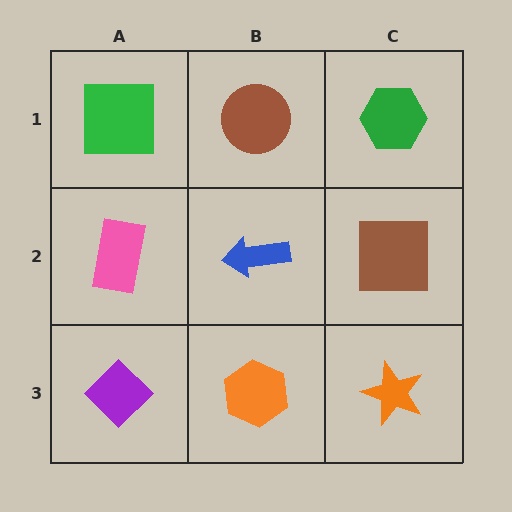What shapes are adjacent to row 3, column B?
A blue arrow (row 2, column B), a purple diamond (row 3, column A), an orange star (row 3, column C).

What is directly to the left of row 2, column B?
A pink rectangle.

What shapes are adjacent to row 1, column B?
A blue arrow (row 2, column B), a green square (row 1, column A), a green hexagon (row 1, column C).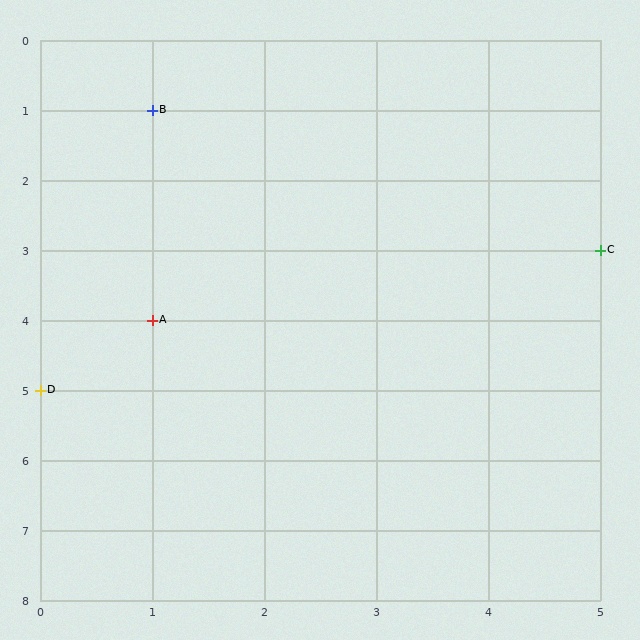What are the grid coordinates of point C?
Point C is at grid coordinates (5, 3).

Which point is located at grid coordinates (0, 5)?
Point D is at (0, 5).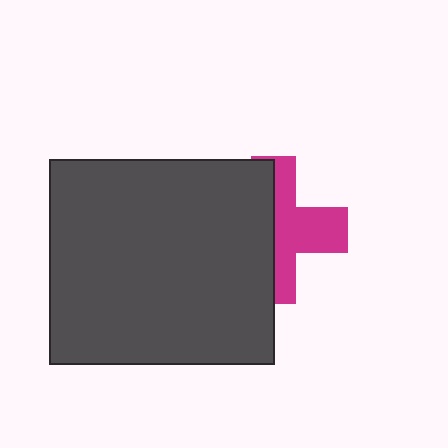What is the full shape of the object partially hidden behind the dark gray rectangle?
The partially hidden object is a magenta cross.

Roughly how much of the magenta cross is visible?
About half of it is visible (roughly 48%).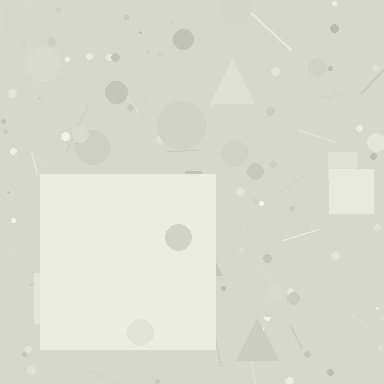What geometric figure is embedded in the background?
A square is embedded in the background.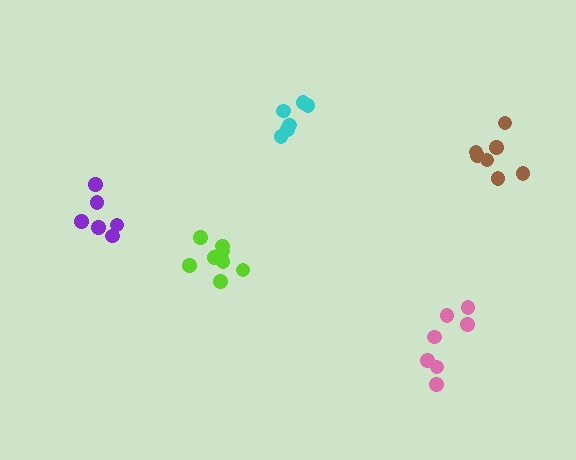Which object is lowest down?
The pink cluster is bottommost.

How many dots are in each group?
Group 1: 6 dots, Group 2: 9 dots, Group 3: 7 dots, Group 4: 6 dots, Group 5: 7 dots (35 total).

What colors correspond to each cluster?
The clusters are colored: purple, lime, brown, cyan, pink.